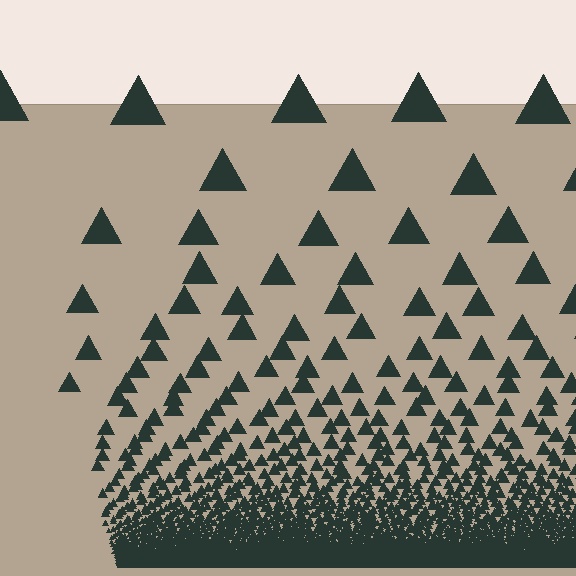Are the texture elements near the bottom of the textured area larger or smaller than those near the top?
Smaller. The gradient is inverted — elements near the bottom are smaller and denser.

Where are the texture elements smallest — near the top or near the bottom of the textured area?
Near the bottom.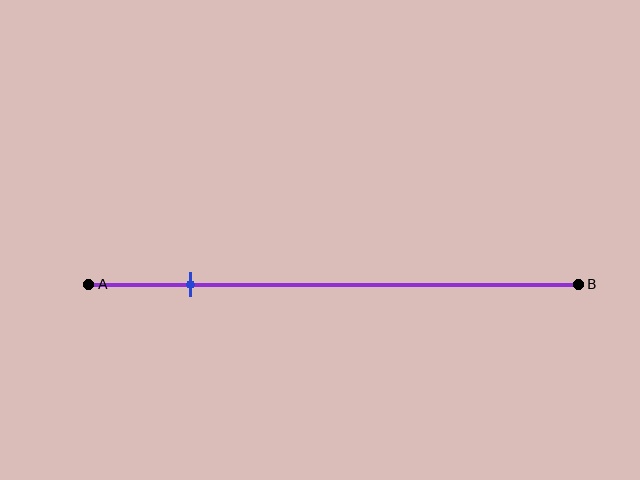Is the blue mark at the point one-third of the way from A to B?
No, the mark is at about 20% from A, not at the 33% one-third point.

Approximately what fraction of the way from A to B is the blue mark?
The blue mark is approximately 20% of the way from A to B.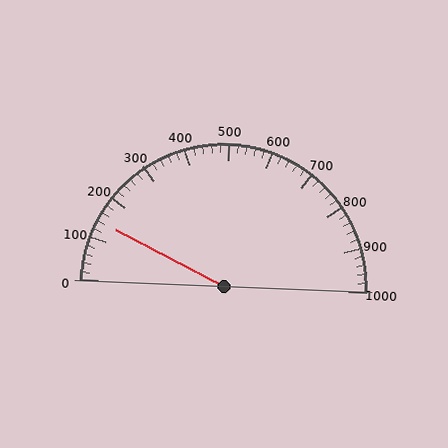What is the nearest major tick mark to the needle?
The nearest major tick mark is 100.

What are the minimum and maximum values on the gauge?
The gauge ranges from 0 to 1000.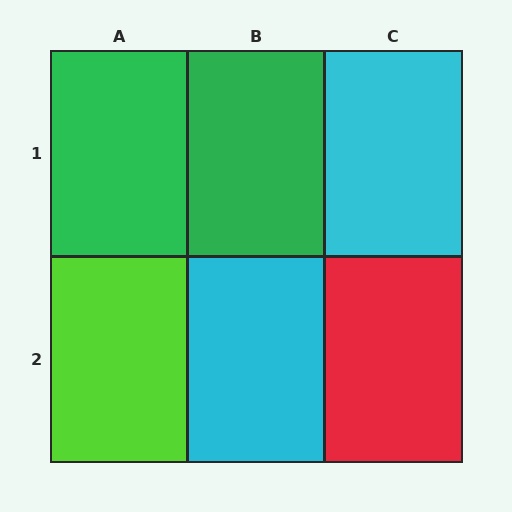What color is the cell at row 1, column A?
Green.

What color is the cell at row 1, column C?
Cyan.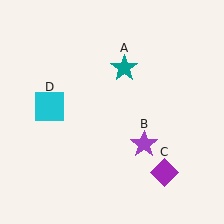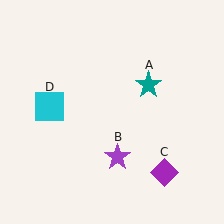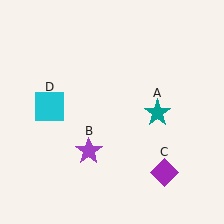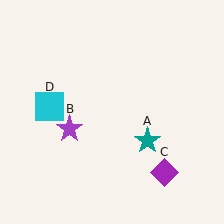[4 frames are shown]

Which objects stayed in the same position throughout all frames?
Purple diamond (object C) and cyan square (object D) remained stationary.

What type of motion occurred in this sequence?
The teal star (object A), purple star (object B) rotated clockwise around the center of the scene.